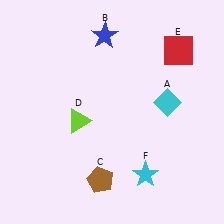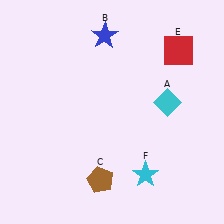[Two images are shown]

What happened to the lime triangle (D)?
The lime triangle (D) was removed in Image 2. It was in the bottom-left area of Image 1.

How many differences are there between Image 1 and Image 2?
There is 1 difference between the two images.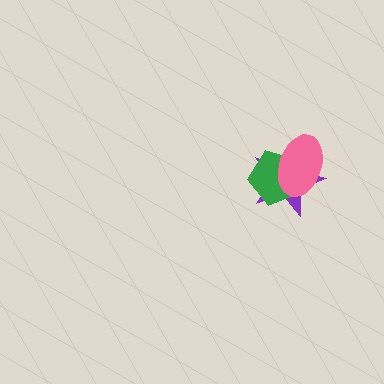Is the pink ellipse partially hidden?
No, no other shape covers it.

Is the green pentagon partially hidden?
Yes, it is partially covered by another shape.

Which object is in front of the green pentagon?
The pink ellipse is in front of the green pentagon.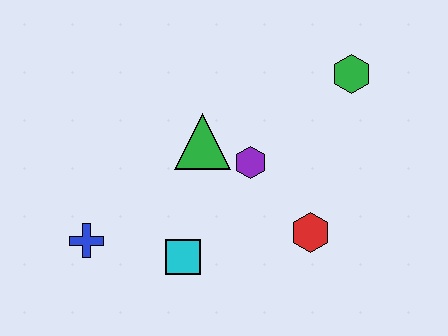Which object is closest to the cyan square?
The blue cross is closest to the cyan square.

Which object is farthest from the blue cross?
The green hexagon is farthest from the blue cross.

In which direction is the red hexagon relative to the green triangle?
The red hexagon is to the right of the green triangle.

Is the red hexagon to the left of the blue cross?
No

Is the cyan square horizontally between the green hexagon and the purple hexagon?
No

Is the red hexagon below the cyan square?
No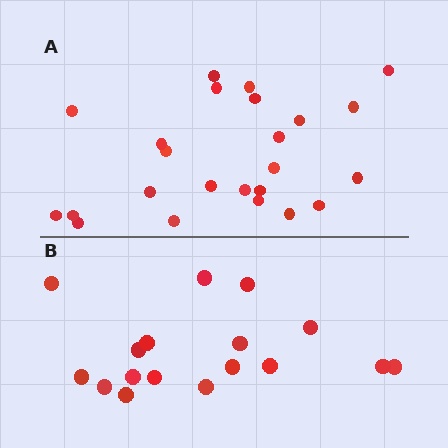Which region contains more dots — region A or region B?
Region A (the top region) has more dots.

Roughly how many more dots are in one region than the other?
Region A has roughly 8 or so more dots than region B.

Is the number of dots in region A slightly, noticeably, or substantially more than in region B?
Region A has noticeably more, but not dramatically so. The ratio is roughly 1.4 to 1.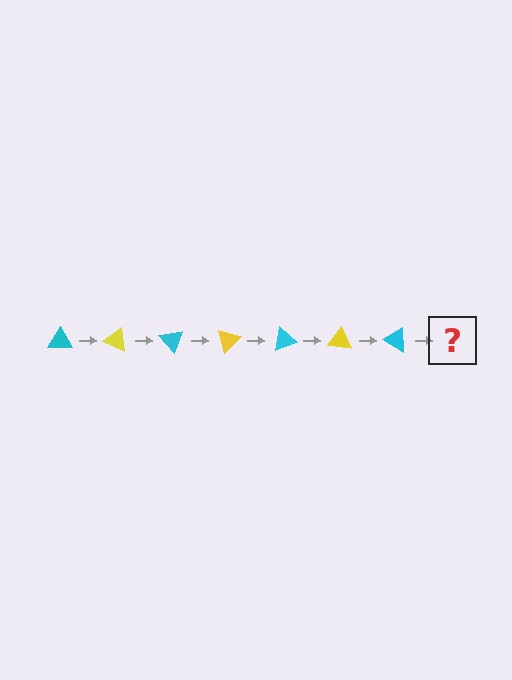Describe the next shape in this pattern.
It should be a yellow triangle, rotated 175 degrees from the start.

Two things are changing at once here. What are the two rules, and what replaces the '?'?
The two rules are that it rotates 25 degrees each step and the color cycles through cyan and yellow. The '?' should be a yellow triangle, rotated 175 degrees from the start.